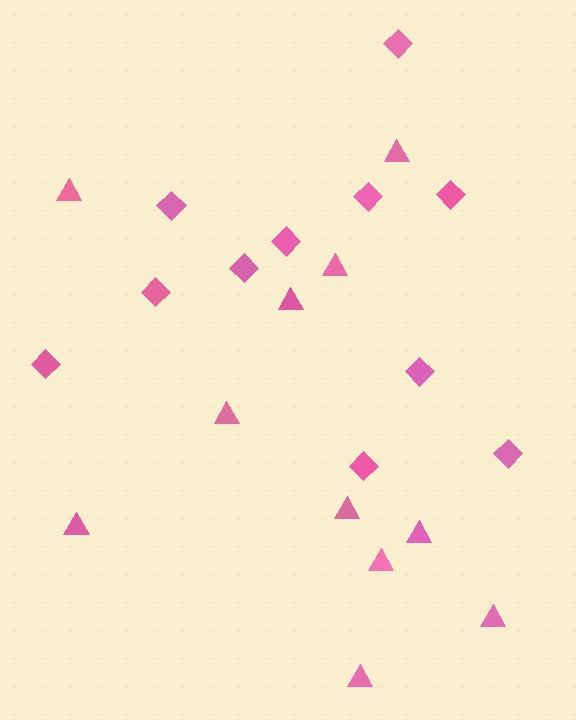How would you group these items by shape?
There are 2 groups: one group of diamonds (11) and one group of triangles (11).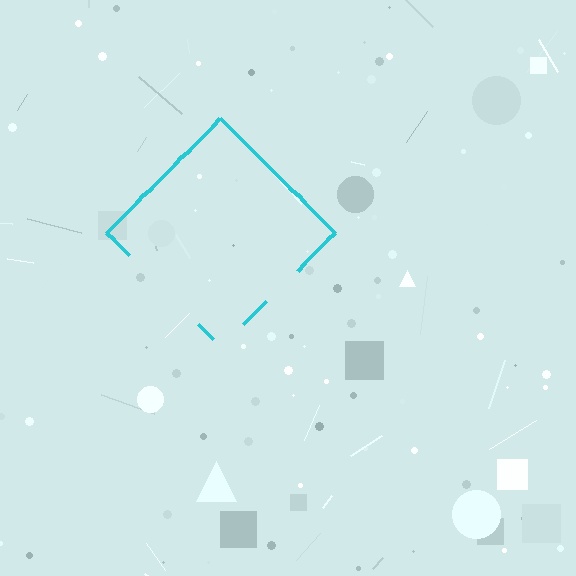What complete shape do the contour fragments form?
The contour fragments form a diamond.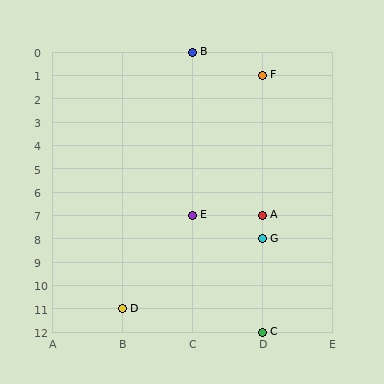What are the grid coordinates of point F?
Point F is at grid coordinates (D, 1).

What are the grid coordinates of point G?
Point G is at grid coordinates (D, 8).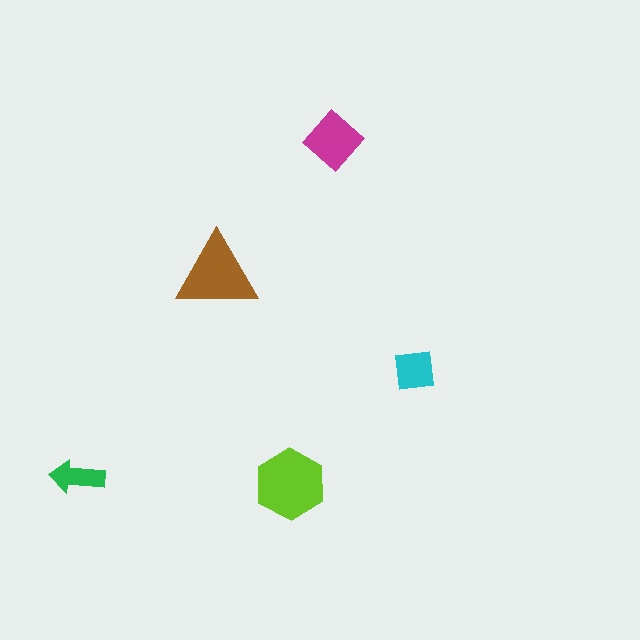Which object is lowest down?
The lime hexagon is bottommost.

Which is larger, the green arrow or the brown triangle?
The brown triangle.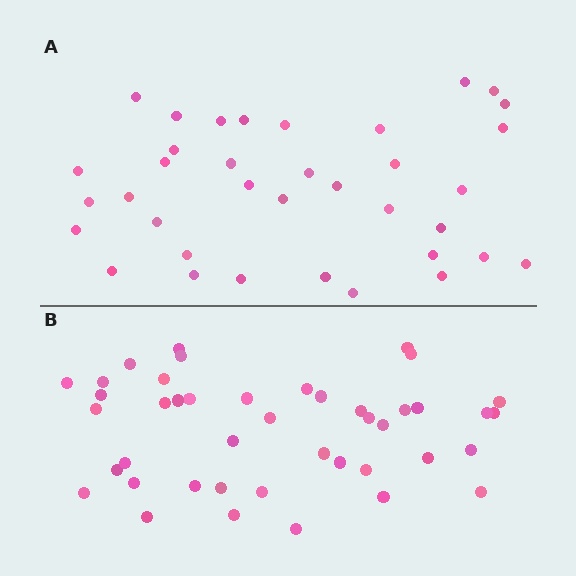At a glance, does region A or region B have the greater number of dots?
Region B (the bottom region) has more dots.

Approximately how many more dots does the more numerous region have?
Region B has roughly 8 or so more dots than region A.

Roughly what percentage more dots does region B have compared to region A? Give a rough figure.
About 20% more.